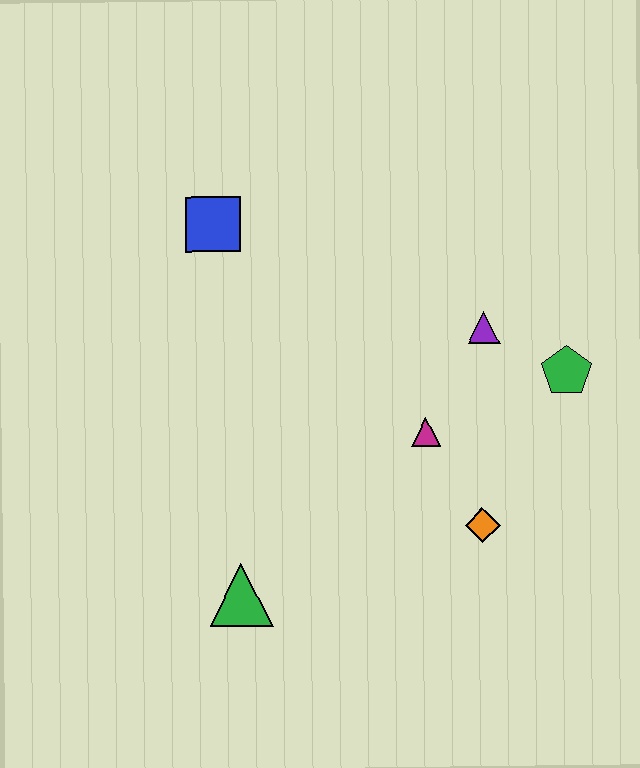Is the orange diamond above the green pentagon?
No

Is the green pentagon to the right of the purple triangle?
Yes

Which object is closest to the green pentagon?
The purple triangle is closest to the green pentagon.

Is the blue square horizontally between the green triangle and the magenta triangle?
No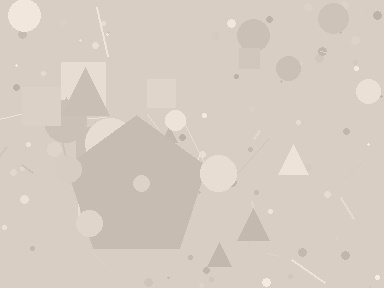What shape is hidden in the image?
A pentagon is hidden in the image.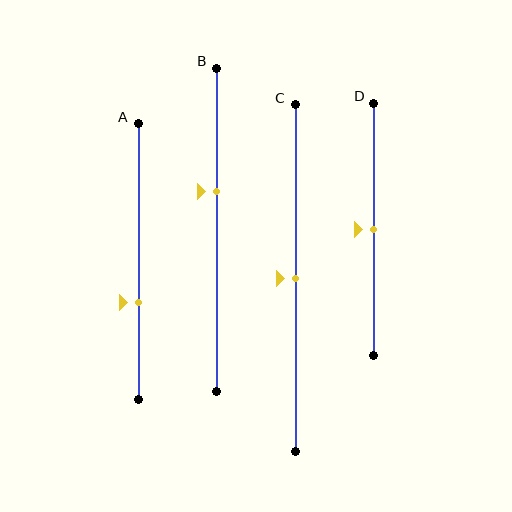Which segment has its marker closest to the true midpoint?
Segment C has its marker closest to the true midpoint.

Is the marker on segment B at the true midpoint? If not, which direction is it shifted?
No, the marker on segment B is shifted upward by about 12% of the segment length.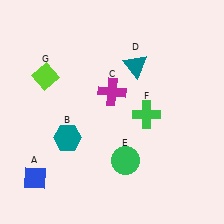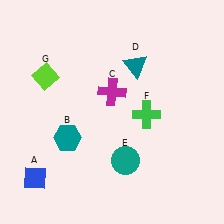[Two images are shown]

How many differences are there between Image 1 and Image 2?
There is 1 difference between the two images.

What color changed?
The circle (E) changed from green in Image 1 to teal in Image 2.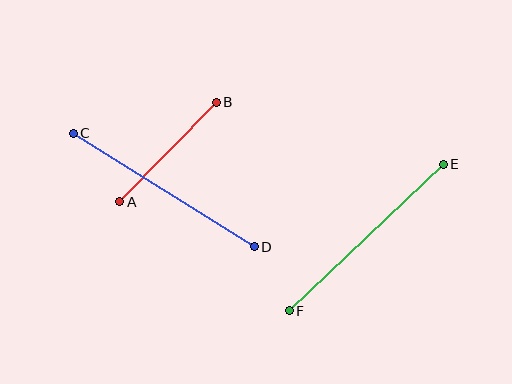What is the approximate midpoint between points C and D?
The midpoint is at approximately (164, 190) pixels.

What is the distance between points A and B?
The distance is approximately 138 pixels.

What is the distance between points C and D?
The distance is approximately 214 pixels.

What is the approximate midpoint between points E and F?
The midpoint is at approximately (366, 238) pixels.